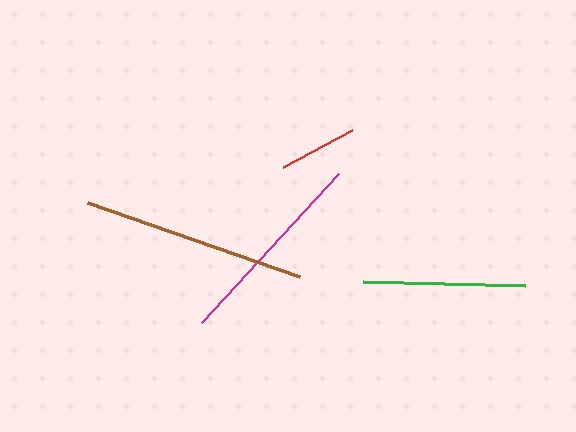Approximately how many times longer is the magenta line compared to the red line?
The magenta line is approximately 2.6 times the length of the red line.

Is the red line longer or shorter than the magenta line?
The magenta line is longer than the red line.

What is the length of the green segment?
The green segment is approximately 163 pixels long.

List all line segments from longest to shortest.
From longest to shortest: brown, magenta, green, red.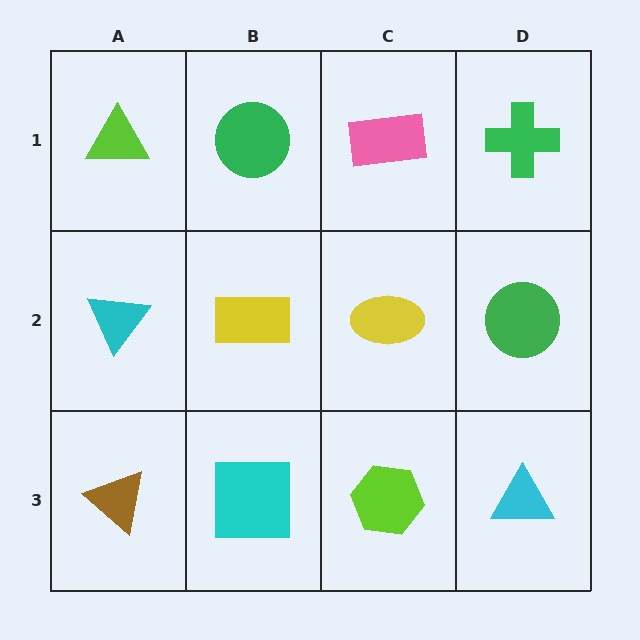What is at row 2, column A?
A cyan triangle.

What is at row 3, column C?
A lime hexagon.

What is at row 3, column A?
A brown triangle.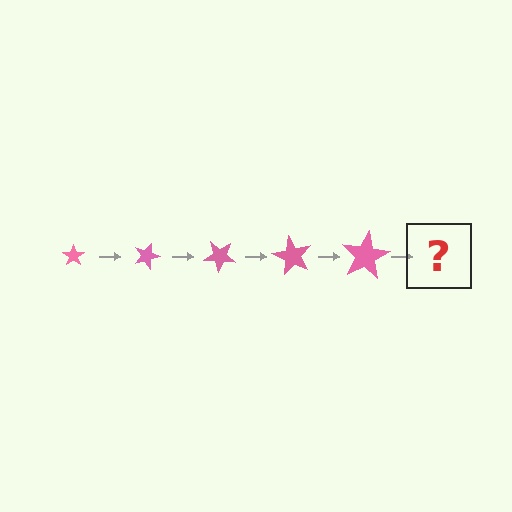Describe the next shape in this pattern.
It should be a star, larger than the previous one and rotated 100 degrees from the start.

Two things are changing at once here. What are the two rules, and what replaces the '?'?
The two rules are that the star grows larger each step and it rotates 20 degrees each step. The '?' should be a star, larger than the previous one and rotated 100 degrees from the start.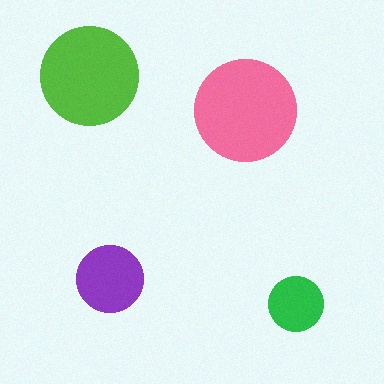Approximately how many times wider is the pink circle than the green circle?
About 2 times wider.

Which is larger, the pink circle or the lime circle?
The pink one.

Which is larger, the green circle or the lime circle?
The lime one.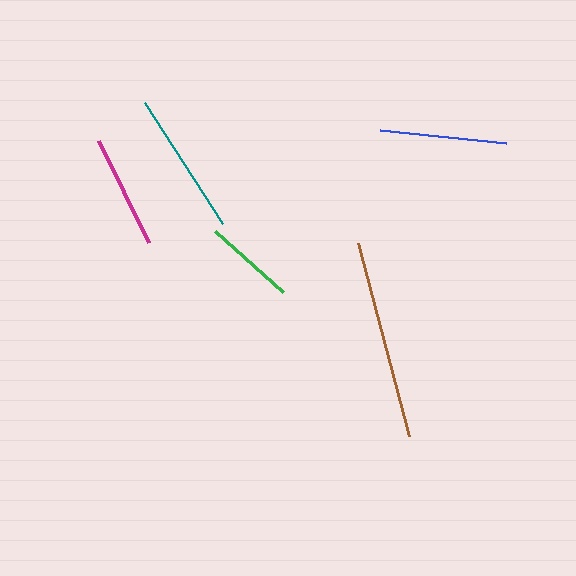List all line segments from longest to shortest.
From longest to shortest: brown, teal, blue, magenta, green.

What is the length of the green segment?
The green segment is approximately 92 pixels long.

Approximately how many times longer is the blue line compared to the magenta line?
The blue line is approximately 1.1 times the length of the magenta line.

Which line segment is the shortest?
The green line is the shortest at approximately 92 pixels.